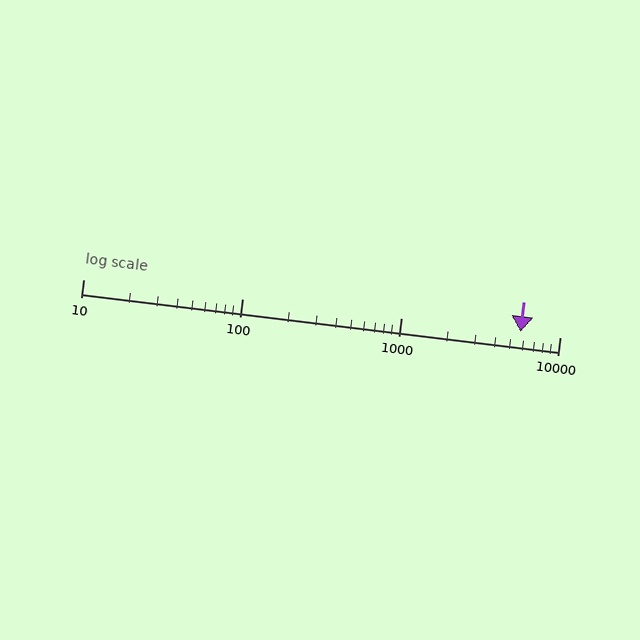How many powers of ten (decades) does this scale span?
The scale spans 3 decades, from 10 to 10000.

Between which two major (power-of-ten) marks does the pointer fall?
The pointer is between 1000 and 10000.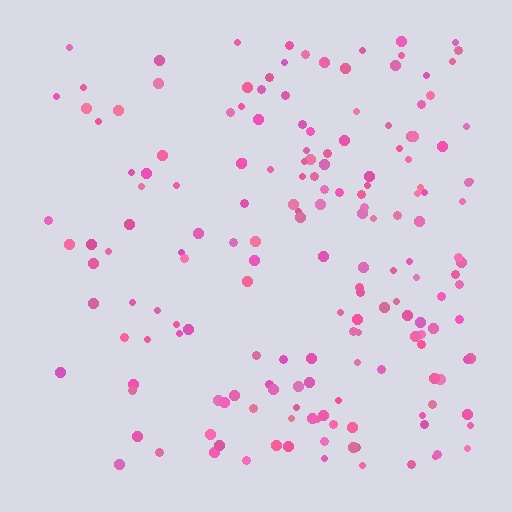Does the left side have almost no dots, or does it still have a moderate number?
Still a moderate number, just noticeably fewer than the right.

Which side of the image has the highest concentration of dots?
The right.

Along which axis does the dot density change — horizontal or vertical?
Horizontal.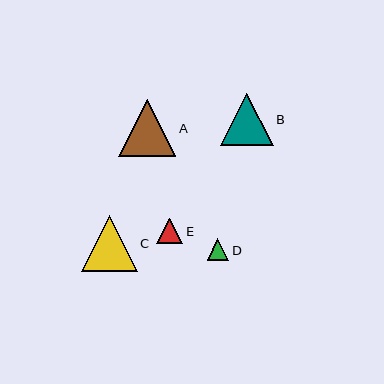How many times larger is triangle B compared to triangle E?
Triangle B is approximately 2.0 times the size of triangle E.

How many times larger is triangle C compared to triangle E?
Triangle C is approximately 2.2 times the size of triangle E.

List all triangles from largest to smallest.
From largest to smallest: A, C, B, E, D.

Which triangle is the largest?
Triangle A is the largest with a size of approximately 57 pixels.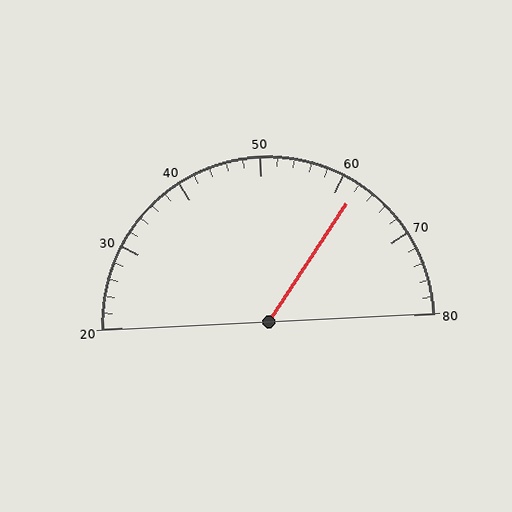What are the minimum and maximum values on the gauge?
The gauge ranges from 20 to 80.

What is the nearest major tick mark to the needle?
The nearest major tick mark is 60.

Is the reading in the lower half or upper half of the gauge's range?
The reading is in the upper half of the range (20 to 80).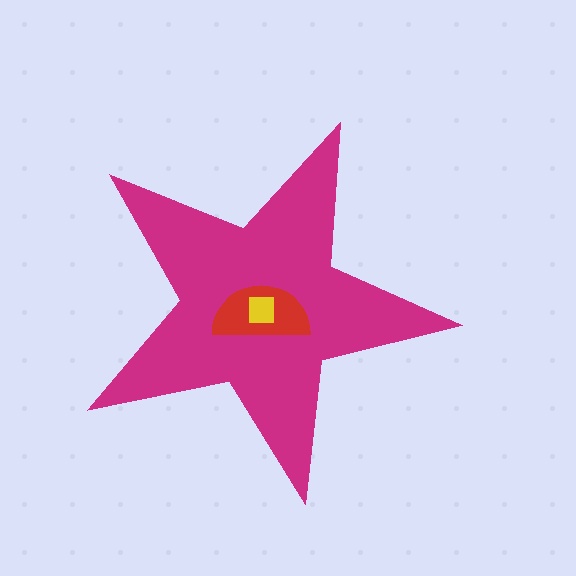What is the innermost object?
The yellow square.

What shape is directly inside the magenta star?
The red semicircle.